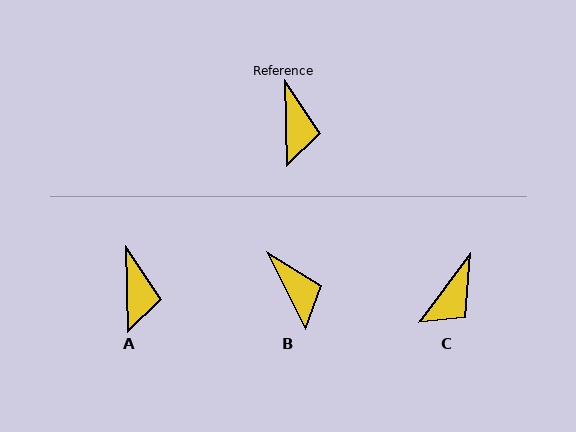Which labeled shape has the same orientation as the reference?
A.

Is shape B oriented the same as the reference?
No, it is off by about 25 degrees.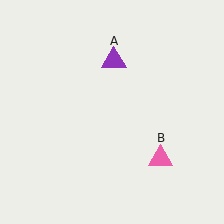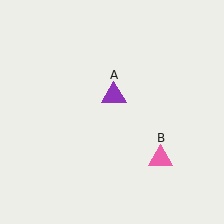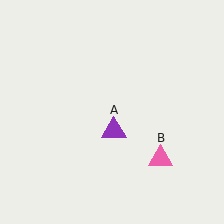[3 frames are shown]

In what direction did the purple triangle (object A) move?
The purple triangle (object A) moved down.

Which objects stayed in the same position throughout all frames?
Pink triangle (object B) remained stationary.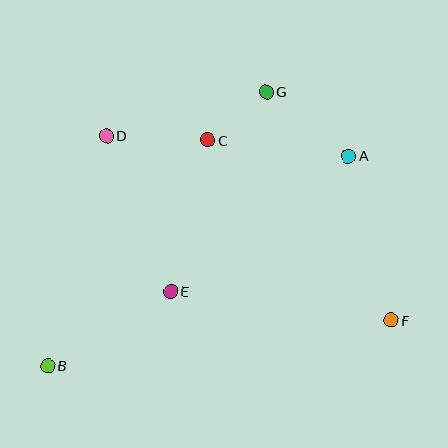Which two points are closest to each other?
Points C and G are closest to each other.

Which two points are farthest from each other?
Points A and B are farthest from each other.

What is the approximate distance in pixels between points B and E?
The distance between B and E is approximately 144 pixels.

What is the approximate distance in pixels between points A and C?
The distance between A and C is approximately 142 pixels.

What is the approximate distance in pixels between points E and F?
The distance between E and F is approximately 222 pixels.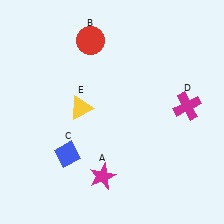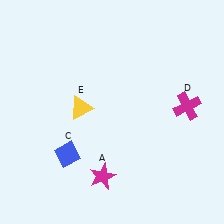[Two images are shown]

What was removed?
The red circle (B) was removed in Image 2.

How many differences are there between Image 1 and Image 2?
There is 1 difference between the two images.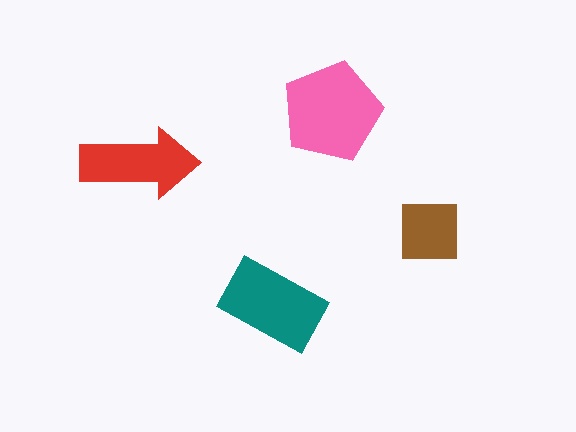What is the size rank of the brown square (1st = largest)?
4th.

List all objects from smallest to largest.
The brown square, the red arrow, the teal rectangle, the pink pentagon.